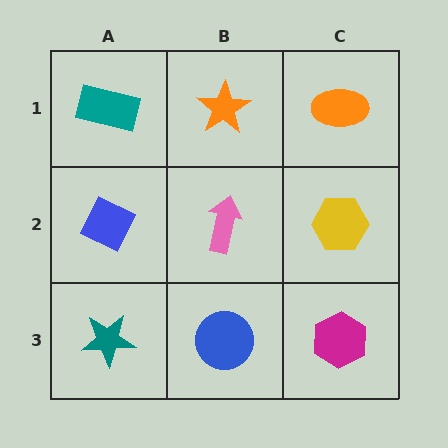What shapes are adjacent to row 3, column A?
A blue diamond (row 2, column A), a blue circle (row 3, column B).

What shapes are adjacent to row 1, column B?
A pink arrow (row 2, column B), a teal rectangle (row 1, column A), an orange ellipse (row 1, column C).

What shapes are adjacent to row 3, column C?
A yellow hexagon (row 2, column C), a blue circle (row 3, column B).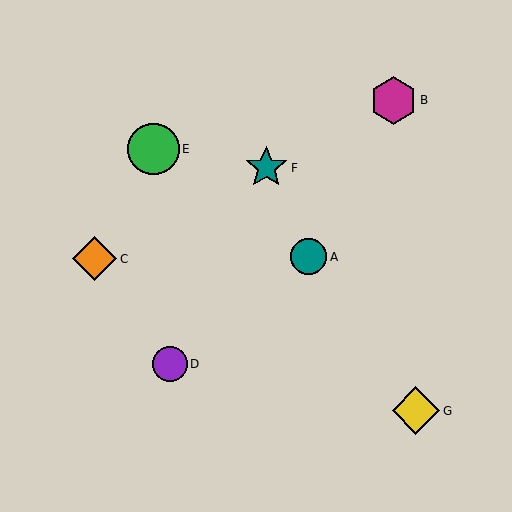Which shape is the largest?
The green circle (labeled E) is the largest.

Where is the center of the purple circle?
The center of the purple circle is at (170, 364).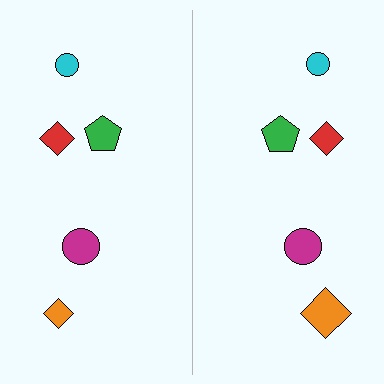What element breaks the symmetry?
The orange diamond on the right side has a different size than its mirror counterpart.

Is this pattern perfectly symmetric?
No, the pattern is not perfectly symmetric. The orange diamond on the right side has a different size than its mirror counterpart.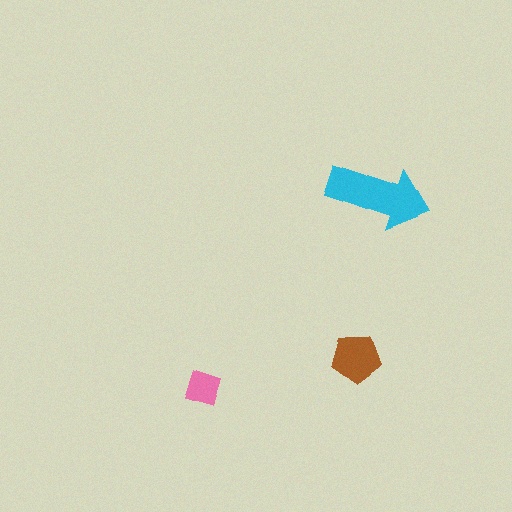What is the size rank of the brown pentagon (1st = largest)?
2nd.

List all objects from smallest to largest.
The pink square, the brown pentagon, the cyan arrow.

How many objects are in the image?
There are 3 objects in the image.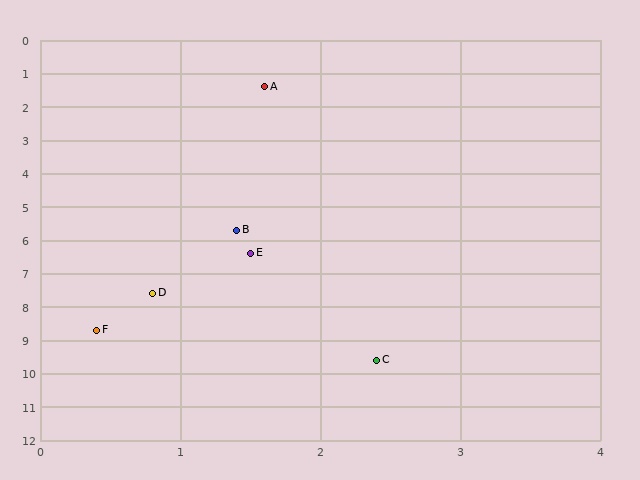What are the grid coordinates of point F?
Point F is at approximately (0.4, 8.7).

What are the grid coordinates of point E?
Point E is at approximately (1.5, 6.4).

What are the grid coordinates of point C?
Point C is at approximately (2.4, 9.6).